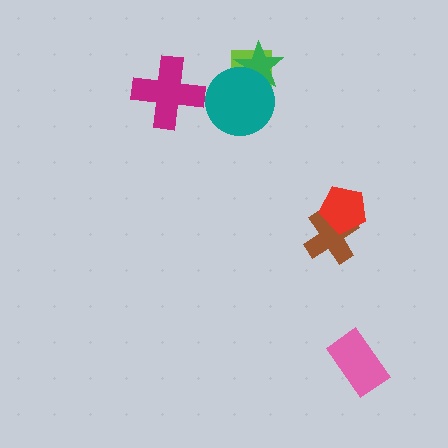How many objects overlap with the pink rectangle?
0 objects overlap with the pink rectangle.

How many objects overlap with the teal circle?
2 objects overlap with the teal circle.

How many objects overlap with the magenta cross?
0 objects overlap with the magenta cross.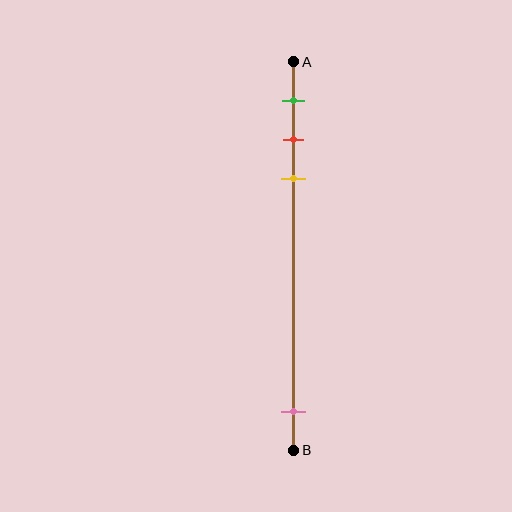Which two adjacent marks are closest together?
The red and yellow marks are the closest adjacent pair.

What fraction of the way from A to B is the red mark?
The red mark is approximately 20% (0.2) of the way from A to B.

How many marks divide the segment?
There are 4 marks dividing the segment.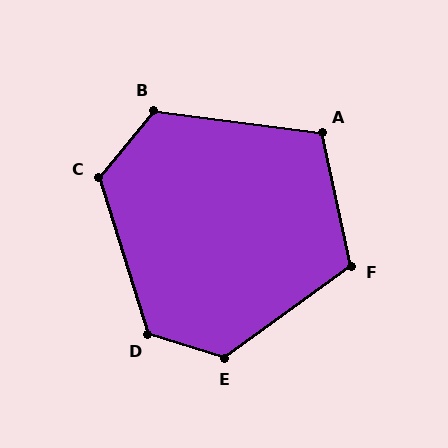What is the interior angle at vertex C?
Approximately 123 degrees (obtuse).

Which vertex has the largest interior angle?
E, at approximately 127 degrees.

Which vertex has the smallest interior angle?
A, at approximately 110 degrees.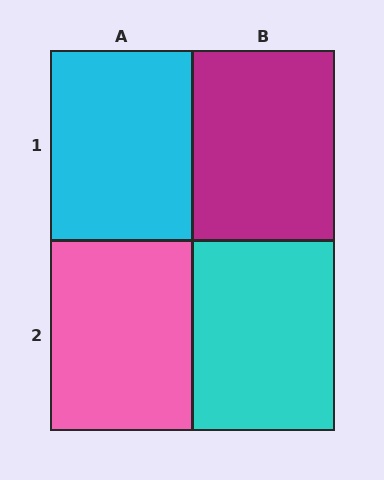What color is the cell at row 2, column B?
Cyan.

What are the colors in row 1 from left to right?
Cyan, magenta.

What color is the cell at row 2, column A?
Pink.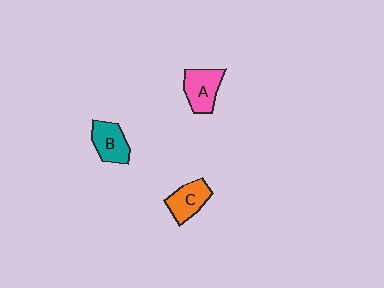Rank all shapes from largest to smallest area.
From largest to smallest: A (pink), B (teal), C (orange).